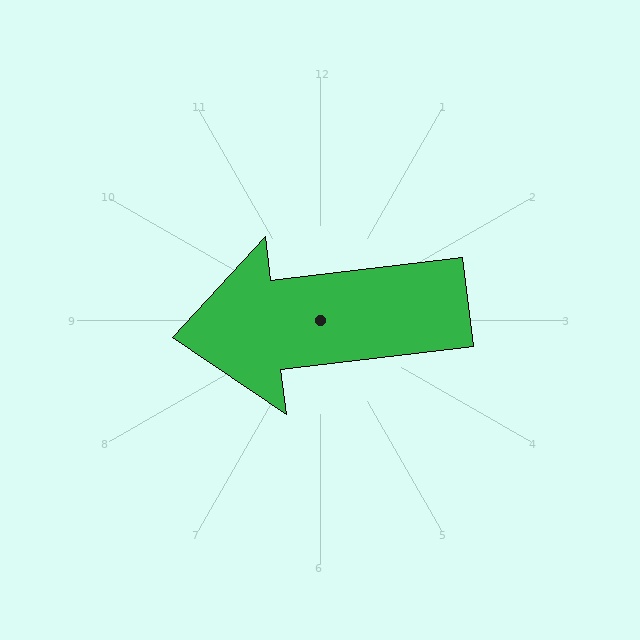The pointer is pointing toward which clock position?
Roughly 9 o'clock.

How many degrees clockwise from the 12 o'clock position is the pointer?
Approximately 263 degrees.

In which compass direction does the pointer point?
West.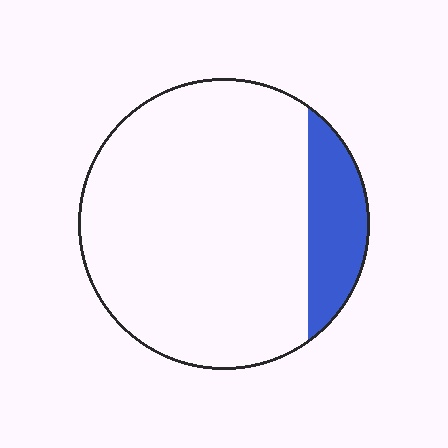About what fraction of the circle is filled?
About one sixth (1/6).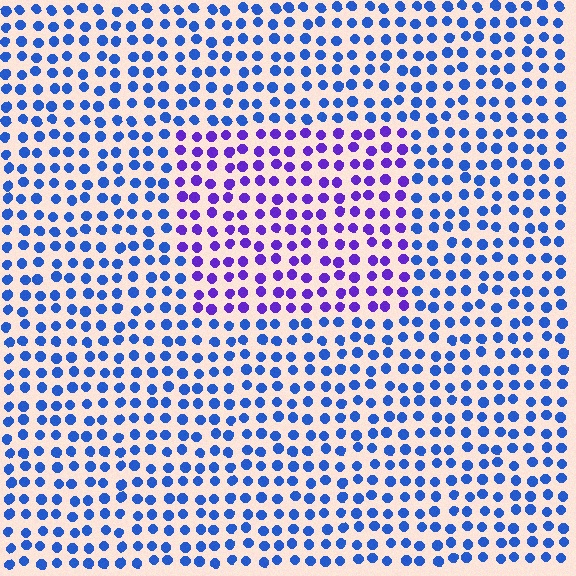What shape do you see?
I see a rectangle.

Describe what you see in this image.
The image is filled with small blue elements in a uniform arrangement. A rectangle-shaped region is visible where the elements are tinted to a slightly different hue, forming a subtle color boundary.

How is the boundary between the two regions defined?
The boundary is defined purely by a slight shift in hue (about 43 degrees). Spacing, size, and orientation are identical on both sides.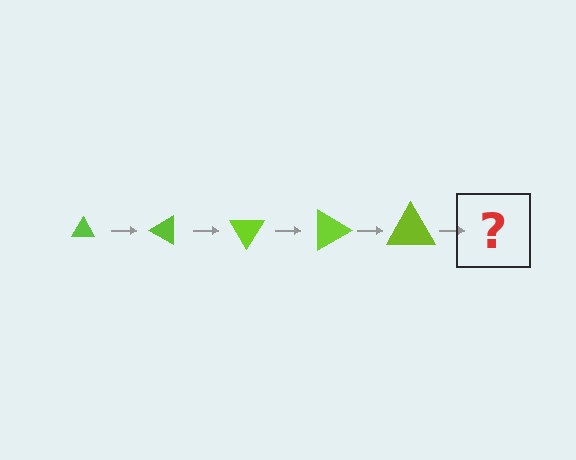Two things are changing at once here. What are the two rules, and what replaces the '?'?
The two rules are that the triangle grows larger each step and it rotates 30 degrees each step. The '?' should be a triangle, larger than the previous one and rotated 150 degrees from the start.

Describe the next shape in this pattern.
It should be a triangle, larger than the previous one and rotated 150 degrees from the start.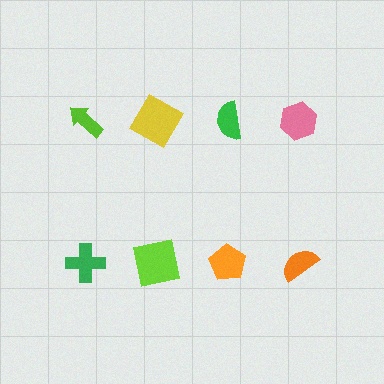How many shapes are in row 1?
4 shapes.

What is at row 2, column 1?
A green cross.